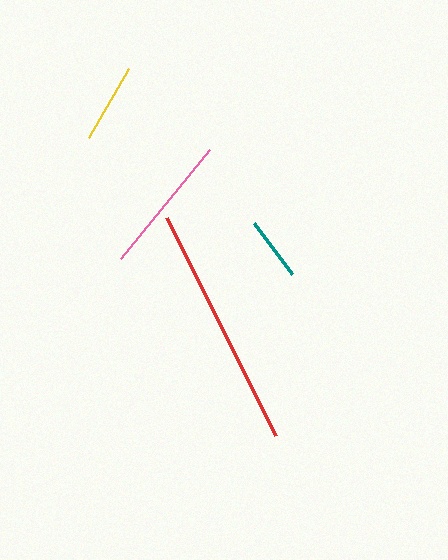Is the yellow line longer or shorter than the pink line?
The pink line is longer than the yellow line.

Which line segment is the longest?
The red line is the longest at approximately 244 pixels.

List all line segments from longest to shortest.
From longest to shortest: red, pink, yellow, teal.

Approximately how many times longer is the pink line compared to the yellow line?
The pink line is approximately 1.8 times the length of the yellow line.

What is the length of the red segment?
The red segment is approximately 244 pixels long.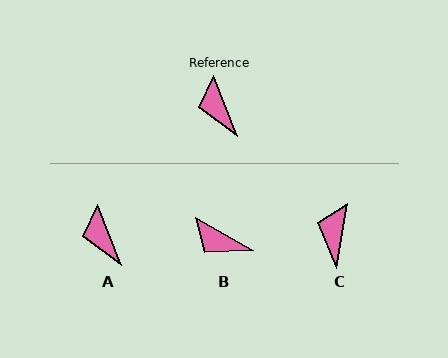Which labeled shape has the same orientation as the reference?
A.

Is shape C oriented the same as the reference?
No, it is off by about 32 degrees.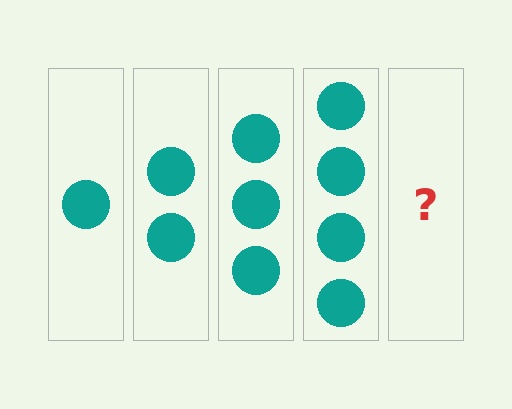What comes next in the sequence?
The next element should be 5 circles.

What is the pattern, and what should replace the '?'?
The pattern is that each step adds one more circle. The '?' should be 5 circles.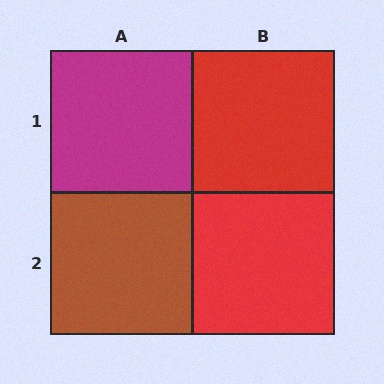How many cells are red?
2 cells are red.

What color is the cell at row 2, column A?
Brown.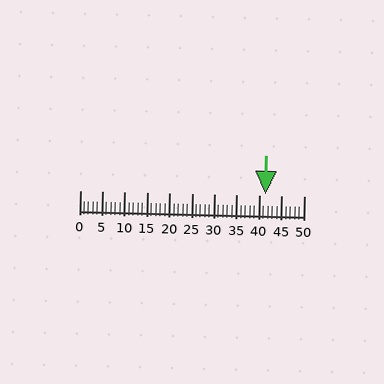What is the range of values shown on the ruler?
The ruler shows values from 0 to 50.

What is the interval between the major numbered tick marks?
The major tick marks are spaced 5 units apart.